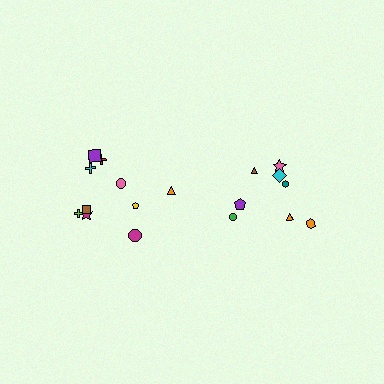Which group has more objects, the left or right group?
The left group.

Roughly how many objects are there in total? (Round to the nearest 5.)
Roughly 20 objects in total.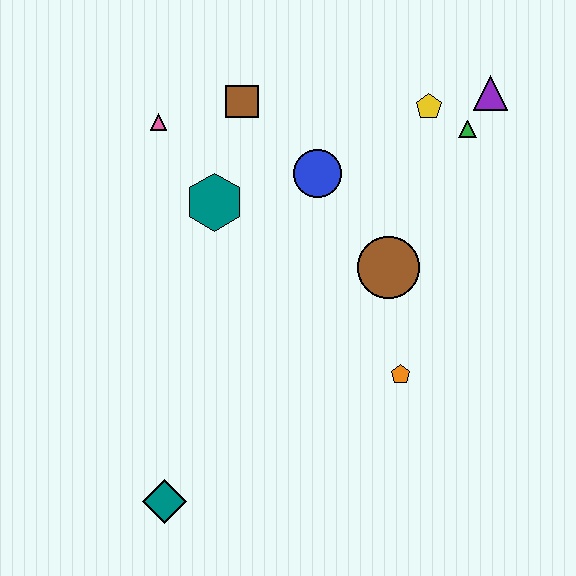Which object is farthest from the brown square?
The teal diamond is farthest from the brown square.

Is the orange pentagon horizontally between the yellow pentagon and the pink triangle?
Yes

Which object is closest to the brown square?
The pink triangle is closest to the brown square.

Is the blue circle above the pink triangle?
No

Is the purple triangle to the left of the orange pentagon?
No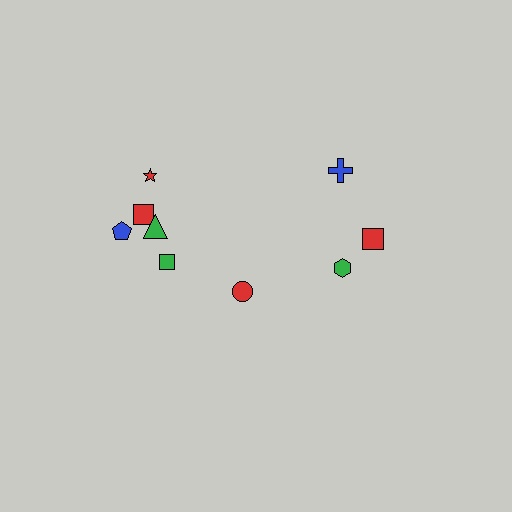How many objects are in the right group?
There are 3 objects.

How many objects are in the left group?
There are 6 objects.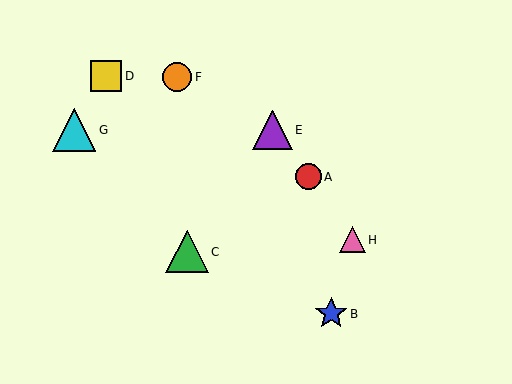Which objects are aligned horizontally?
Objects E, G are aligned horizontally.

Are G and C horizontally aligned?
No, G is at y≈130 and C is at y≈252.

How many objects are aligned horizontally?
2 objects (E, G) are aligned horizontally.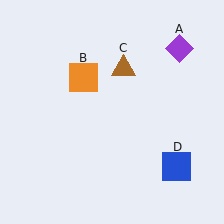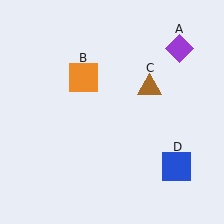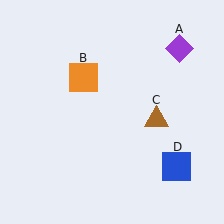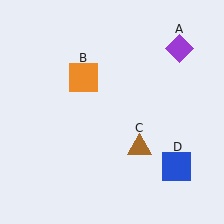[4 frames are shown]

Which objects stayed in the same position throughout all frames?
Purple diamond (object A) and orange square (object B) and blue square (object D) remained stationary.